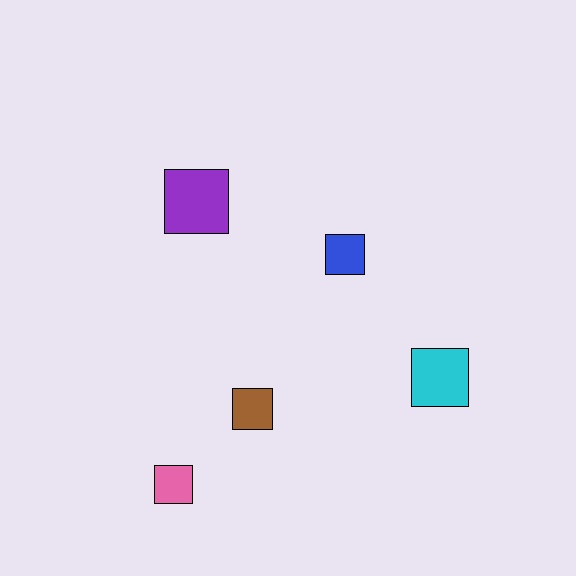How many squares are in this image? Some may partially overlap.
There are 5 squares.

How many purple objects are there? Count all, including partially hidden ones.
There is 1 purple object.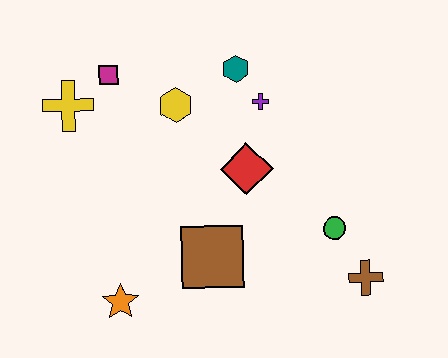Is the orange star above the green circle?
No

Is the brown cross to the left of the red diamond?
No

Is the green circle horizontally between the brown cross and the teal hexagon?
Yes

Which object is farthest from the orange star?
The teal hexagon is farthest from the orange star.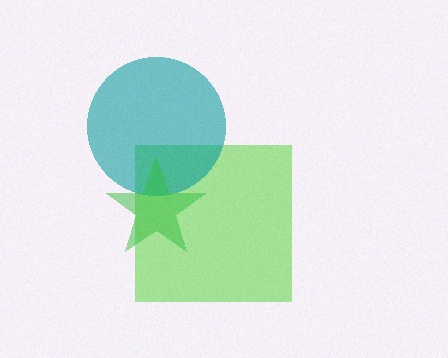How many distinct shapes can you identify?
There are 3 distinct shapes: a lime square, a teal circle, a green star.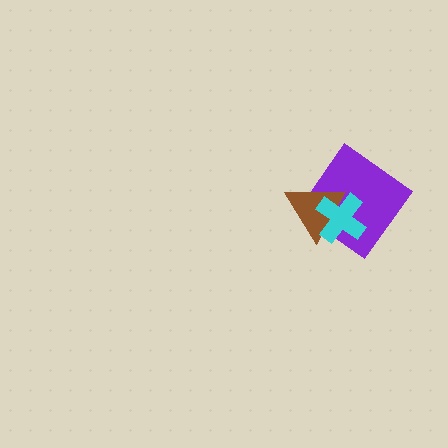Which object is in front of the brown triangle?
The cyan cross is in front of the brown triangle.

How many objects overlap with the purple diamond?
2 objects overlap with the purple diamond.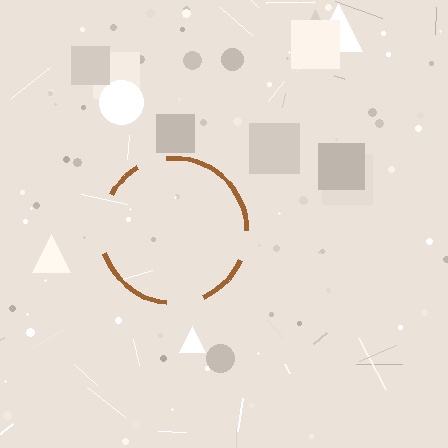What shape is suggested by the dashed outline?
The dashed outline suggests a circle.